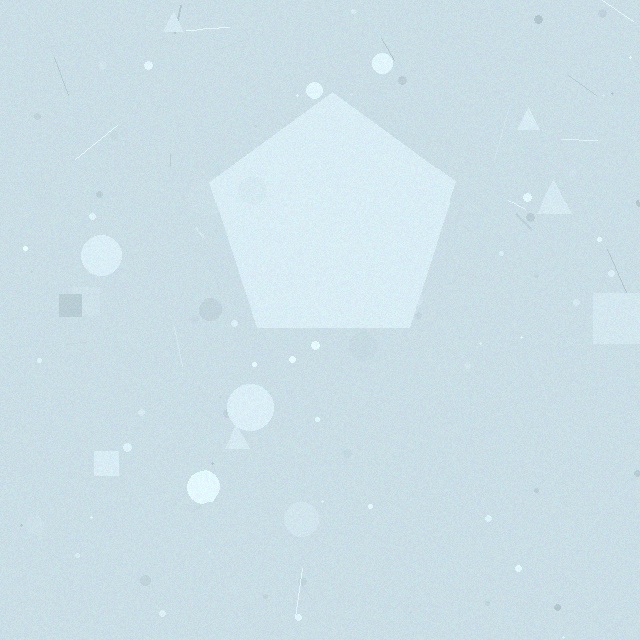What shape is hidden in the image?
A pentagon is hidden in the image.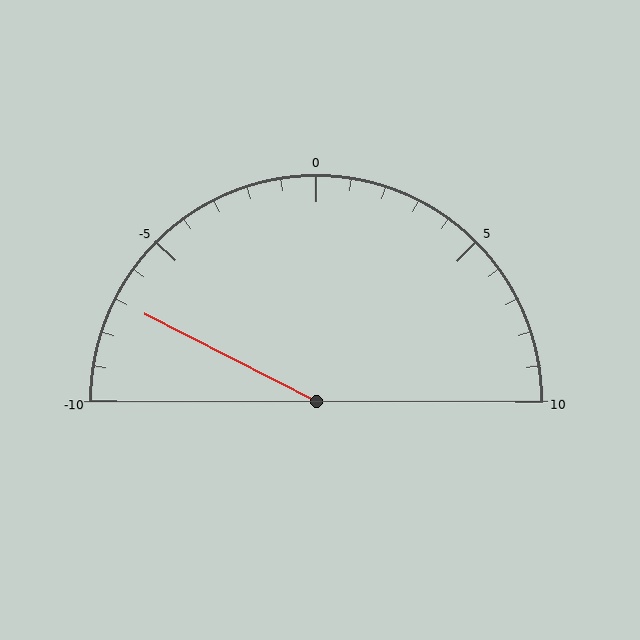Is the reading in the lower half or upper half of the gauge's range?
The reading is in the lower half of the range (-10 to 10).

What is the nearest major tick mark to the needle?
The nearest major tick mark is -5.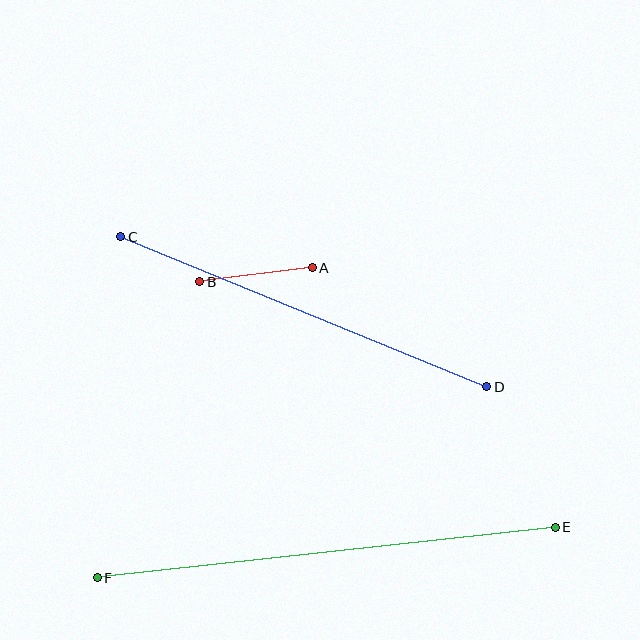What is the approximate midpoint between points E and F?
The midpoint is at approximately (326, 552) pixels.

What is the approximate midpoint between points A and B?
The midpoint is at approximately (256, 275) pixels.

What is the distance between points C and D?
The distance is approximately 396 pixels.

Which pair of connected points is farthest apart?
Points E and F are farthest apart.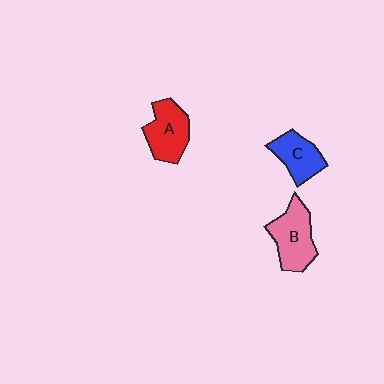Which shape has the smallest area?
Shape C (blue).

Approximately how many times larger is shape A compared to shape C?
Approximately 1.2 times.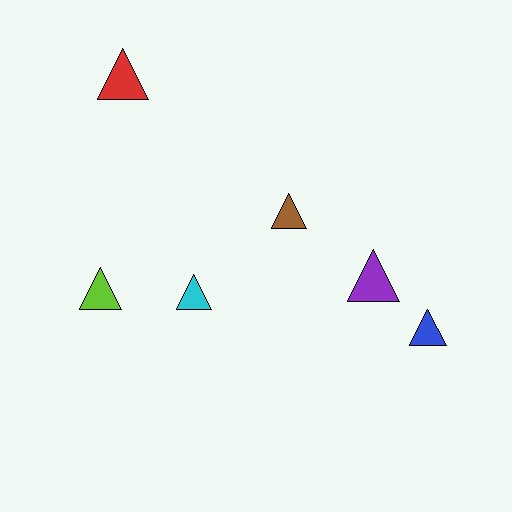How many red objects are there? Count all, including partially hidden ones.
There is 1 red object.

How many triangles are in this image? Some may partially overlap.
There are 6 triangles.